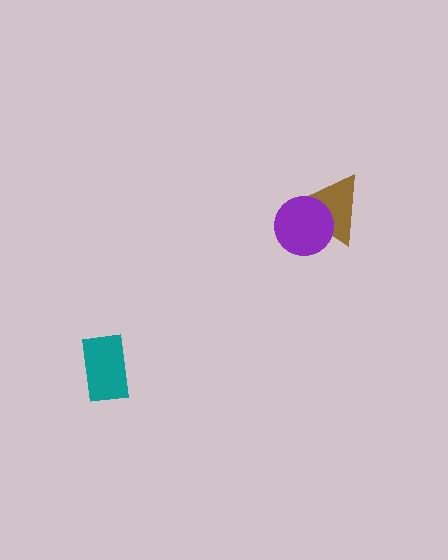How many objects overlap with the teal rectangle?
0 objects overlap with the teal rectangle.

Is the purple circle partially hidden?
No, no other shape covers it.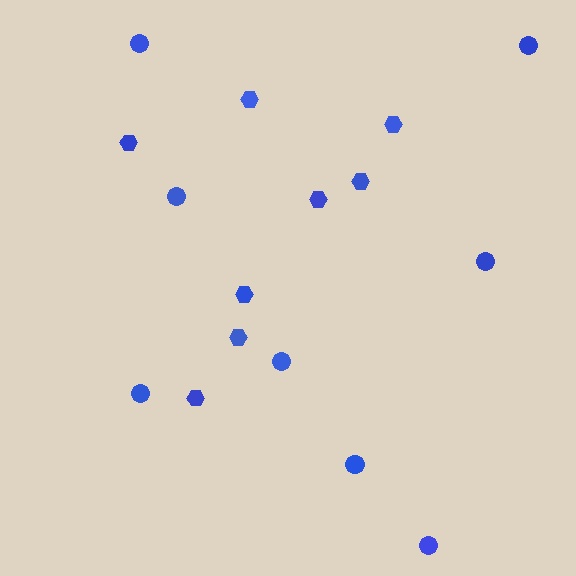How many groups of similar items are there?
There are 2 groups: one group of circles (8) and one group of hexagons (8).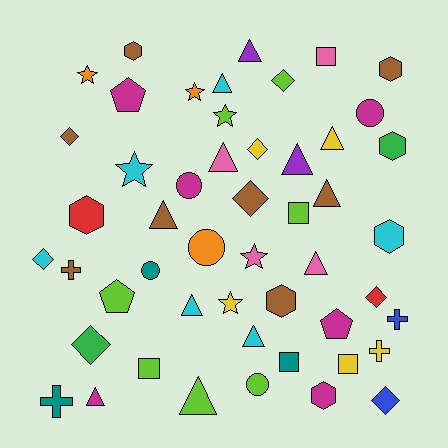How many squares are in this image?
There are 5 squares.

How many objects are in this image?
There are 50 objects.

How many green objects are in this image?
There are 2 green objects.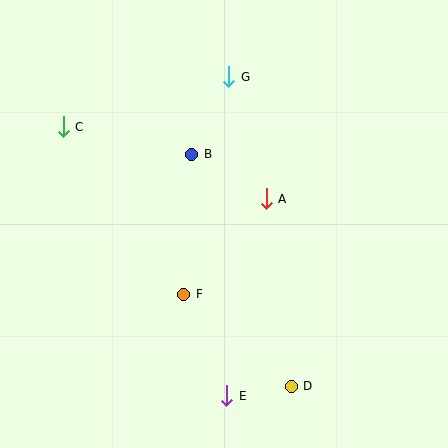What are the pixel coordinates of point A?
Point A is at (266, 199).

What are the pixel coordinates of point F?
Point F is at (184, 294).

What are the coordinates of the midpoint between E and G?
The midpoint between E and G is at (228, 236).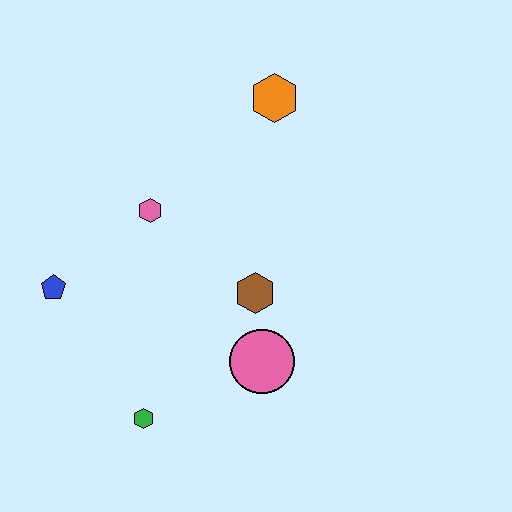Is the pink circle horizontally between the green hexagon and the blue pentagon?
No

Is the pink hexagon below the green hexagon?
No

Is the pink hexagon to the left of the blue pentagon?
No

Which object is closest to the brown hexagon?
The pink circle is closest to the brown hexagon.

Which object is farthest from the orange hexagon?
The green hexagon is farthest from the orange hexagon.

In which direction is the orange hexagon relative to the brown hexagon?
The orange hexagon is above the brown hexagon.